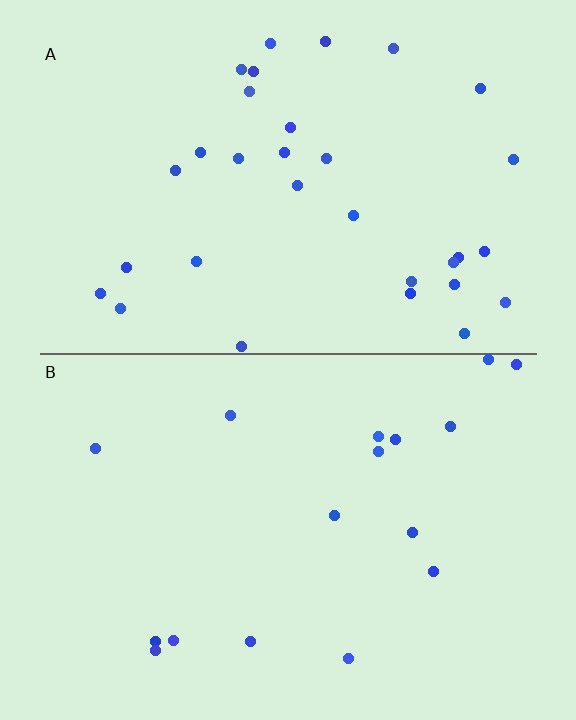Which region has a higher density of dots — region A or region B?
A (the top).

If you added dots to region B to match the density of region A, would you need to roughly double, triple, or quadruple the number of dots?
Approximately double.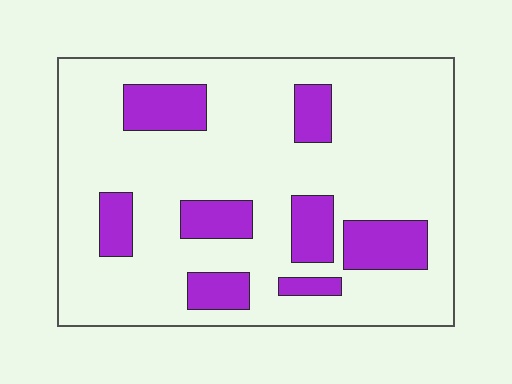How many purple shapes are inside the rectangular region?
8.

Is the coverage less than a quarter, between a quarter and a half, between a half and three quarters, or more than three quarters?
Less than a quarter.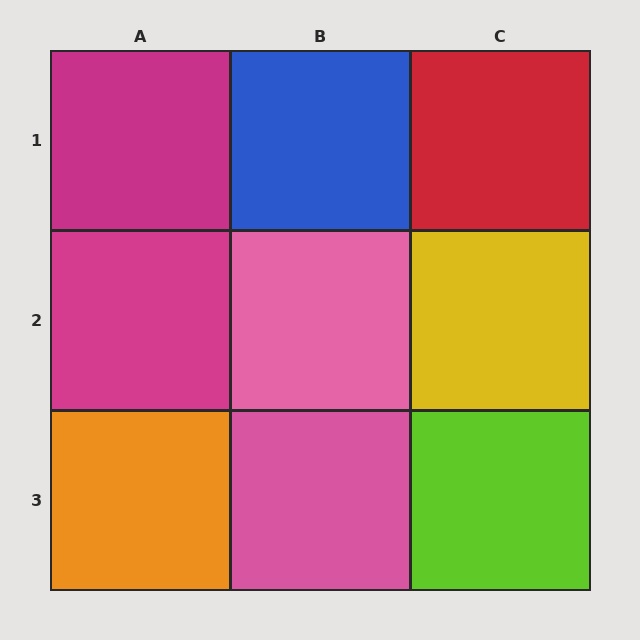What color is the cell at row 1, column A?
Magenta.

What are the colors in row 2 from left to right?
Magenta, pink, yellow.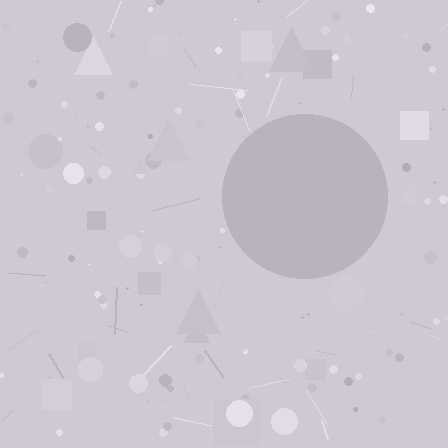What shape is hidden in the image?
A circle is hidden in the image.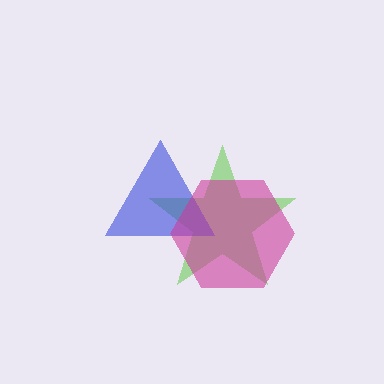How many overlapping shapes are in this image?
There are 3 overlapping shapes in the image.